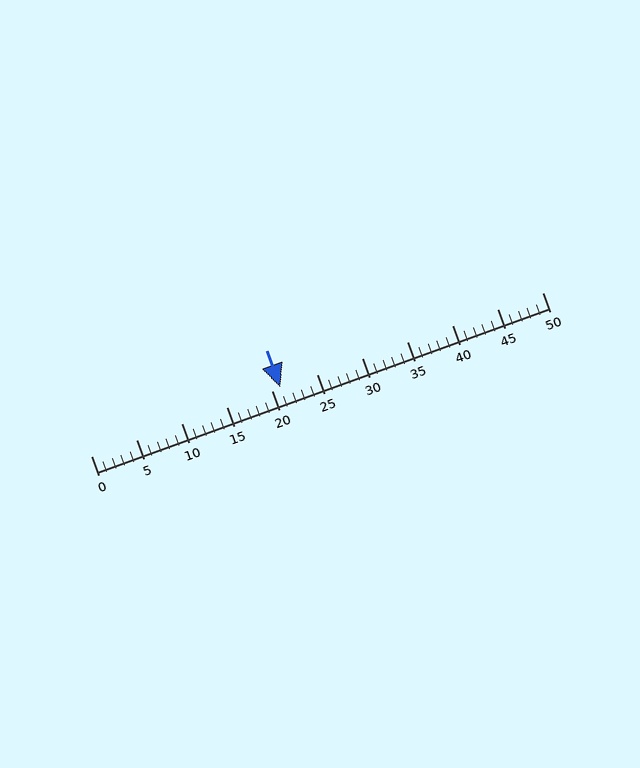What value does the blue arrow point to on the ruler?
The blue arrow points to approximately 21.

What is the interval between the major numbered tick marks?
The major tick marks are spaced 5 units apart.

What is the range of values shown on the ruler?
The ruler shows values from 0 to 50.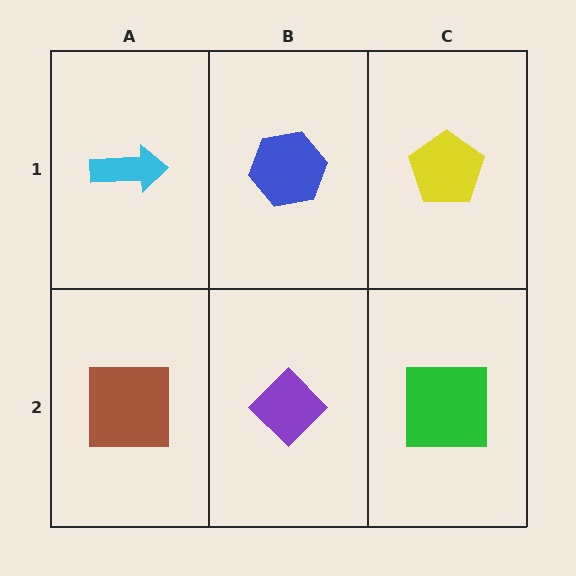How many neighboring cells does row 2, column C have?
2.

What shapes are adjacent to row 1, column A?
A brown square (row 2, column A), a blue hexagon (row 1, column B).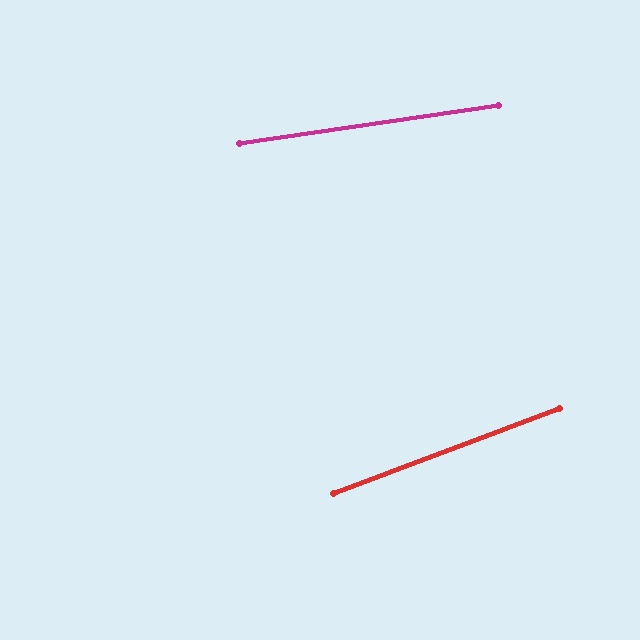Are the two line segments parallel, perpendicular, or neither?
Neither parallel nor perpendicular — they differ by about 12°.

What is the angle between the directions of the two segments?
Approximately 12 degrees.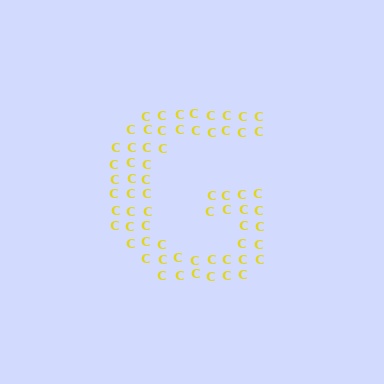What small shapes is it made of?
It is made of small letter C's.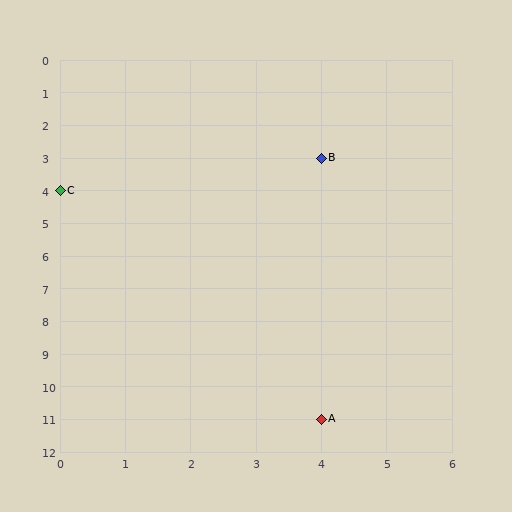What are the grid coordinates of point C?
Point C is at grid coordinates (0, 4).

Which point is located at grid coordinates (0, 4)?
Point C is at (0, 4).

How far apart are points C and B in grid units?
Points C and B are 4 columns and 1 row apart (about 4.1 grid units diagonally).